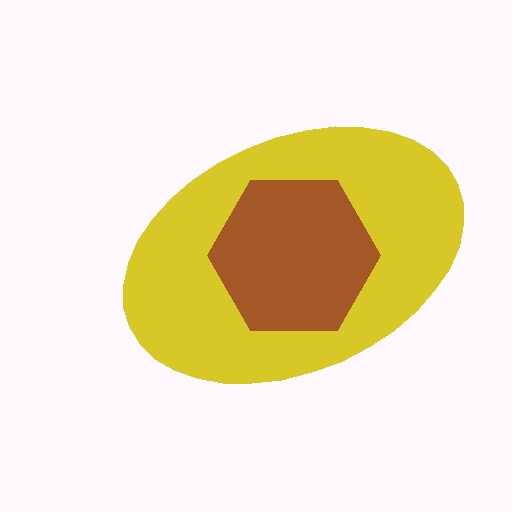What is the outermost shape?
The yellow ellipse.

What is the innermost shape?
The brown hexagon.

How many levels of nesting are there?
2.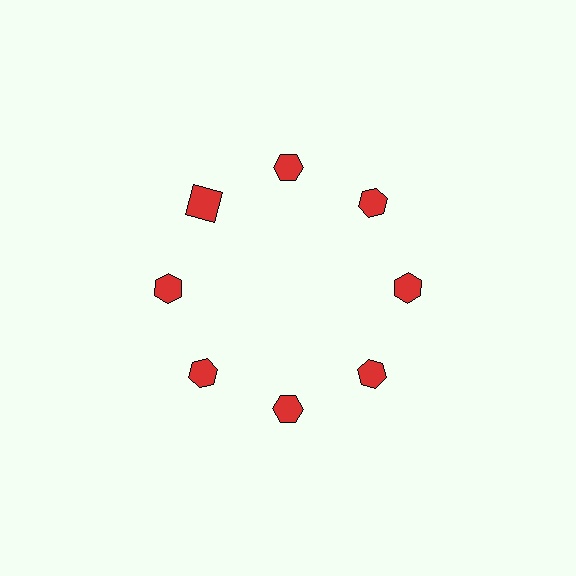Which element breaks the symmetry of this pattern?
The red square at roughly the 10 o'clock position breaks the symmetry. All other shapes are red hexagons.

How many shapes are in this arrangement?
There are 8 shapes arranged in a ring pattern.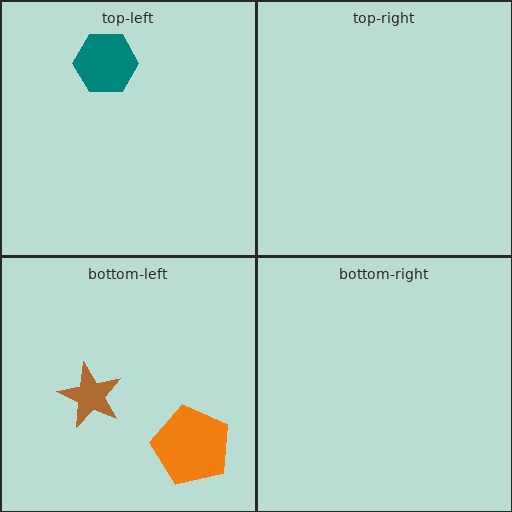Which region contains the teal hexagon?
The top-left region.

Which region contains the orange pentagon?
The bottom-left region.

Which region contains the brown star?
The bottom-left region.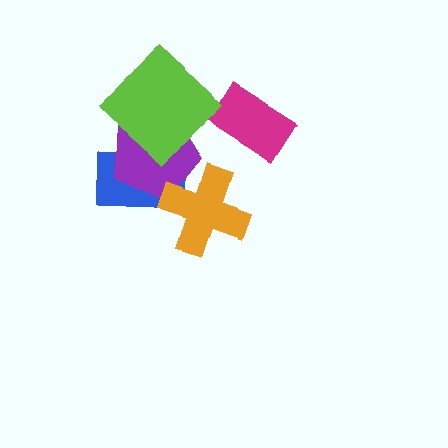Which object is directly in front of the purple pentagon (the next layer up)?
The orange cross is directly in front of the purple pentagon.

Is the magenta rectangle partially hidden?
No, no other shape covers it.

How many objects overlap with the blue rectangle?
3 objects overlap with the blue rectangle.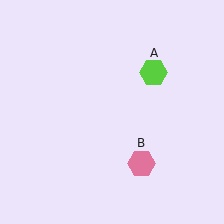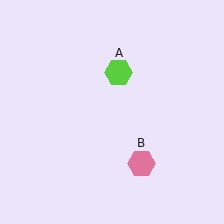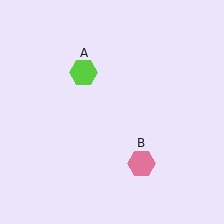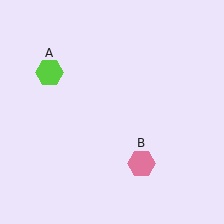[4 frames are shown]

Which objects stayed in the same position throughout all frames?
Pink hexagon (object B) remained stationary.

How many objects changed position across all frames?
1 object changed position: lime hexagon (object A).